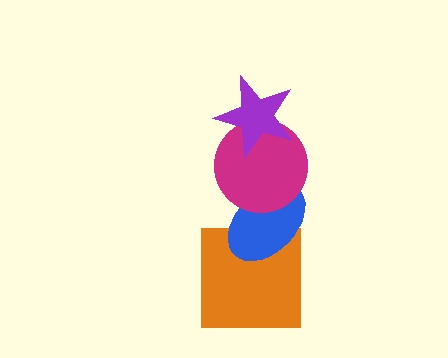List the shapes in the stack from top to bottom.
From top to bottom: the purple star, the magenta circle, the blue ellipse, the orange square.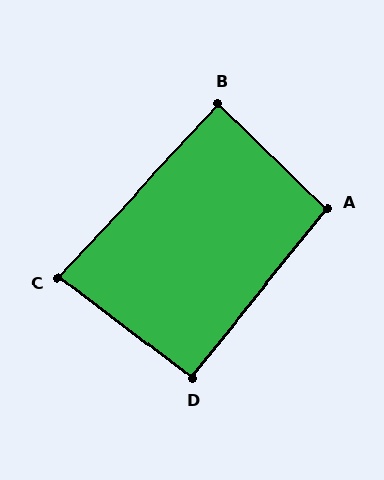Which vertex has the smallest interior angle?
C, at approximately 84 degrees.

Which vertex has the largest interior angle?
A, at approximately 96 degrees.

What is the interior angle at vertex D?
Approximately 91 degrees (approximately right).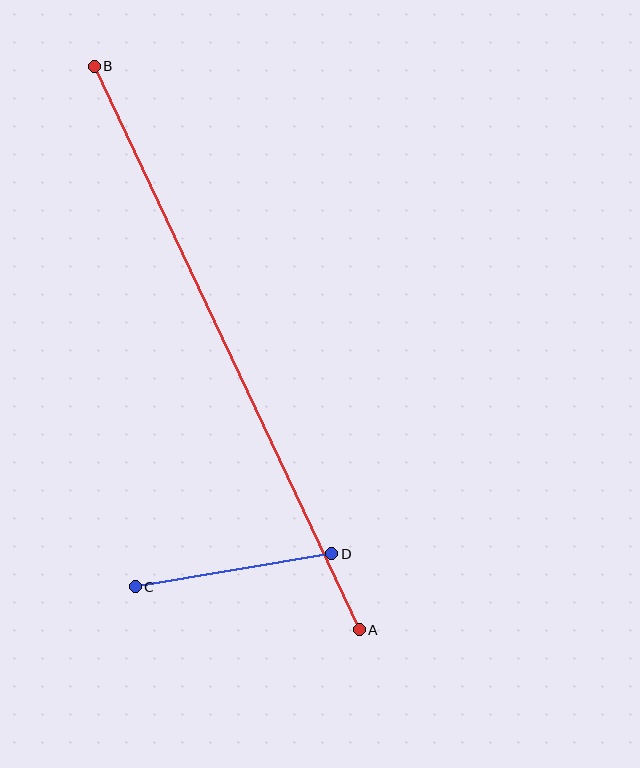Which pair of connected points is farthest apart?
Points A and B are farthest apart.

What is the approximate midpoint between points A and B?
The midpoint is at approximately (227, 348) pixels.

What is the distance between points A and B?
The distance is approximately 623 pixels.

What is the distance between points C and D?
The distance is approximately 199 pixels.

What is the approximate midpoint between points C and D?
The midpoint is at approximately (233, 570) pixels.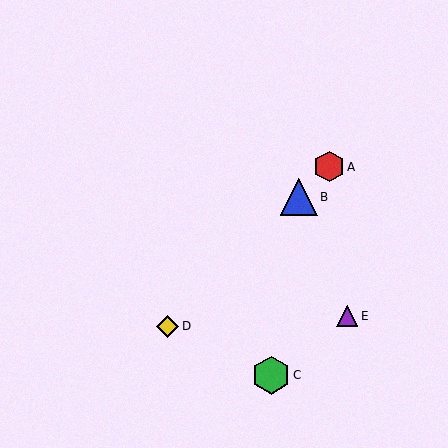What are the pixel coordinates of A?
Object A is at (329, 167).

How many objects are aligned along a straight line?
3 objects (A, B, D) are aligned along a straight line.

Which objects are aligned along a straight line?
Objects A, B, D are aligned along a straight line.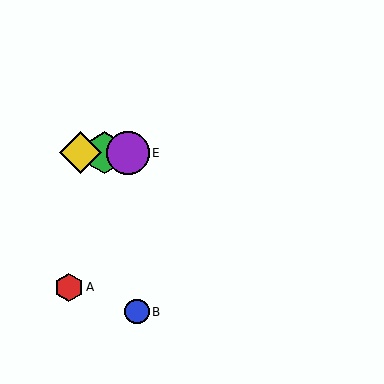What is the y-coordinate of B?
Object B is at y≈312.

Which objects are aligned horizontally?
Objects C, D, E are aligned horizontally.